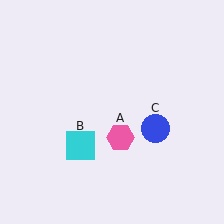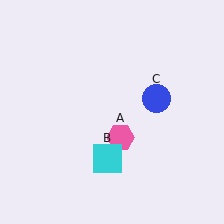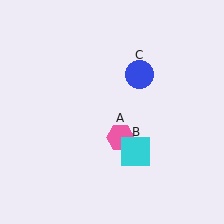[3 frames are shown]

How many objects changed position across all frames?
2 objects changed position: cyan square (object B), blue circle (object C).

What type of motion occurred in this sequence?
The cyan square (object B), blue circle (object C) rotated counterclockwise around the center of the scene.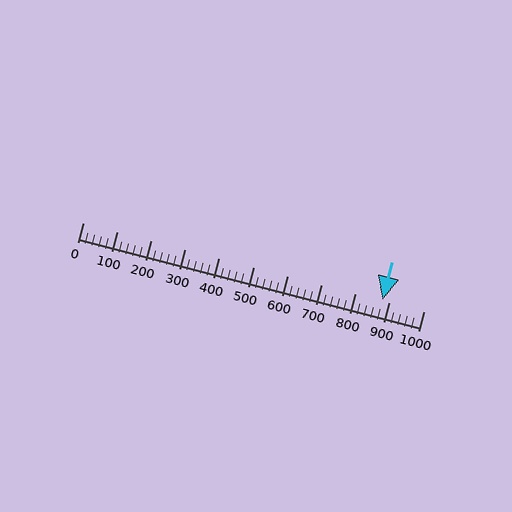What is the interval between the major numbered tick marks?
The major tick marks are spaced 100 units apart.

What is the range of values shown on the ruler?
The ruler shows values from 0 to 1000.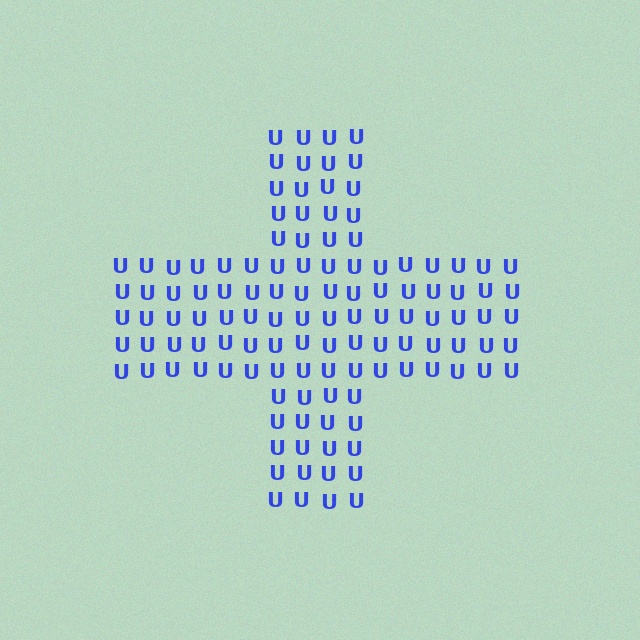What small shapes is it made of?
It is made of small letter U's.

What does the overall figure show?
The overall figure shows a cross.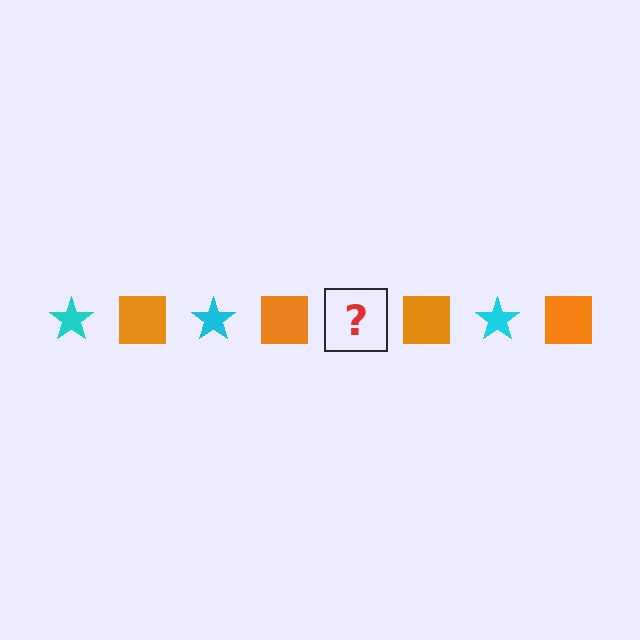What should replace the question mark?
The question mark should be replaced with a cyan star.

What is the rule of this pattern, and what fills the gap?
The rule is that the pattern alternates between cyan star and orange square. The gap should be filled with a cyan star.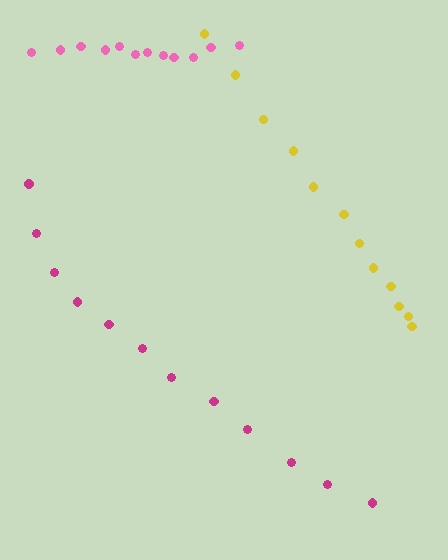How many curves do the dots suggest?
There are 3 distinct paths.